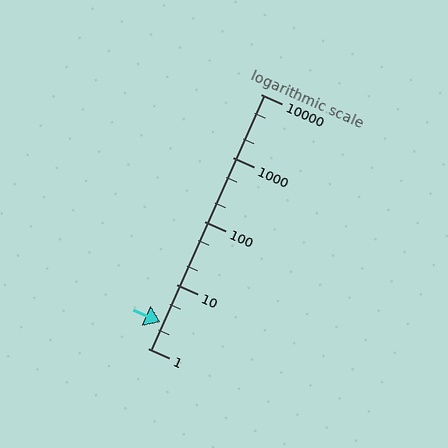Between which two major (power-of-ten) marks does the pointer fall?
The pointer is between 1 and 10.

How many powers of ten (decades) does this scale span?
The scale spans 4 decades, from 1 to 10000.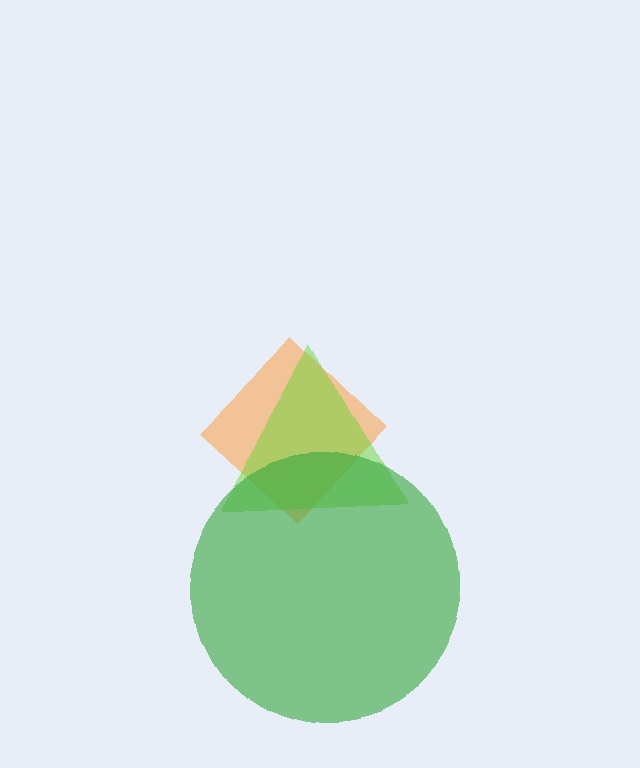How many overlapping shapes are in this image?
There are 3 overlapping shapes in the image.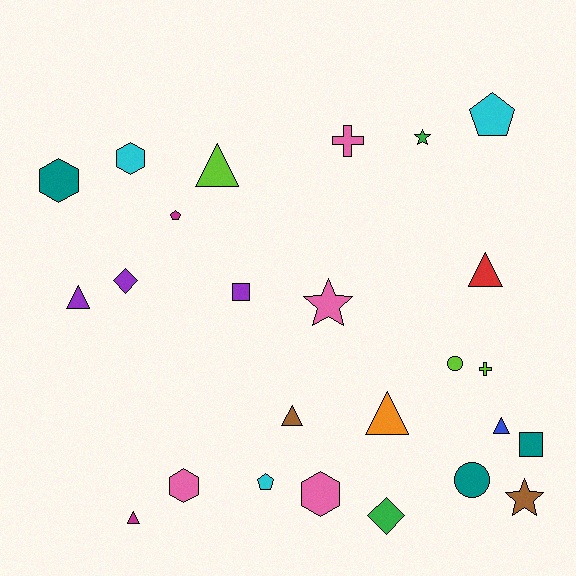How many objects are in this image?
There are 25 objects.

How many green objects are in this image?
There are 2 green objects.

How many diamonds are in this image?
There are 2 diamonds.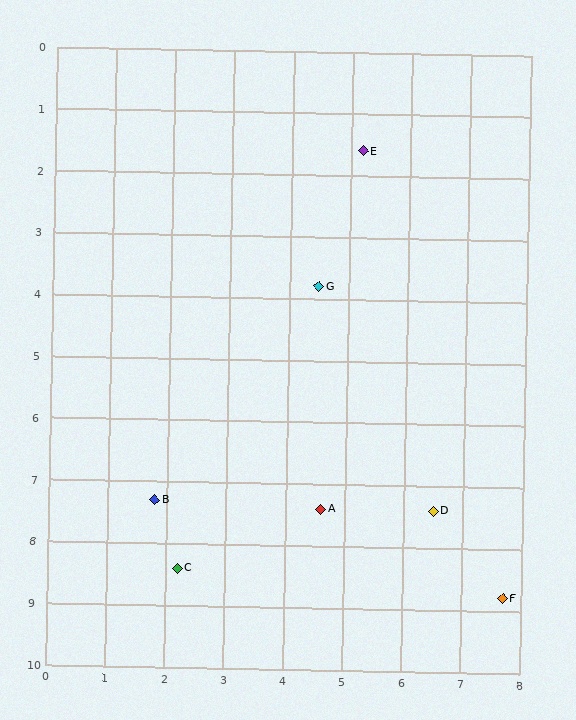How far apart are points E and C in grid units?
Points E and C are about 7.4 grid units apart.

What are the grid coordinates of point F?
Point F is at approximately (7.7, 8.8).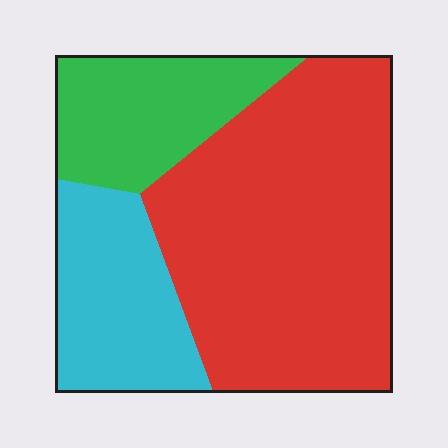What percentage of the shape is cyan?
Cyan takes up between a sixth and a third of the shape.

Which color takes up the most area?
Red, at roughly 60%.